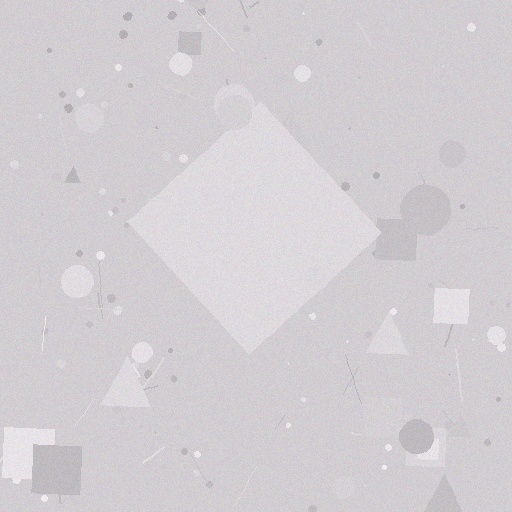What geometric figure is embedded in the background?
A diamond is embedded in the background.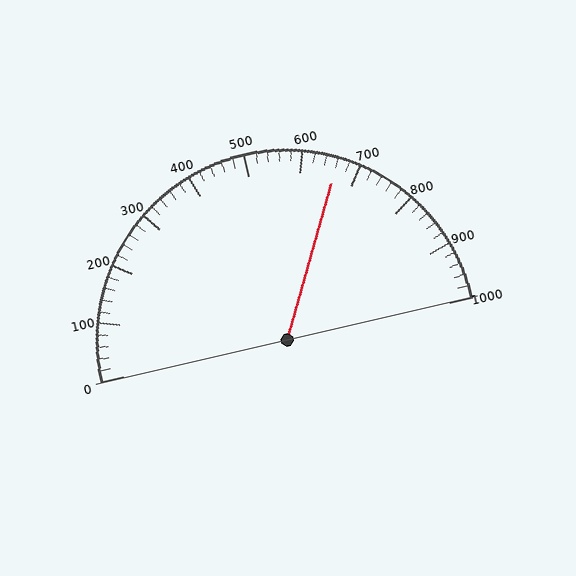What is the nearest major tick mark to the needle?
The nearest major tick mark is 700.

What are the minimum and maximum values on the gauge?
The gauge ranges from 0 to 1000.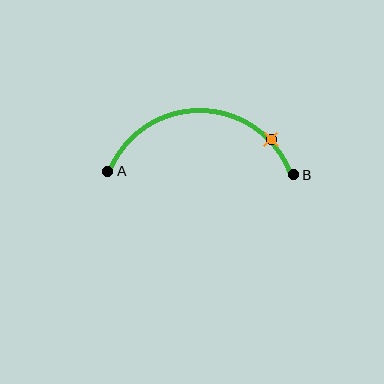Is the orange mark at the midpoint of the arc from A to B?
No. The orange mark lies on the arc but is closer to endpoint B. The arc midpoint would be at the point on the curve equidistant along the arc from both A and B.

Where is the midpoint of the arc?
The arc midpoint is the point on the curve farthest from the straight line joining A and B. It sits above that line.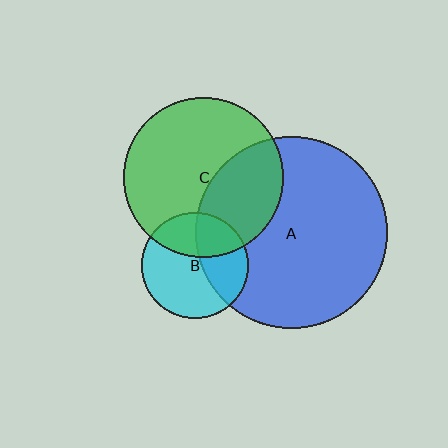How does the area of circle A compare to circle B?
Approximately 3.3 times.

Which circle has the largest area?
Circle A (blue).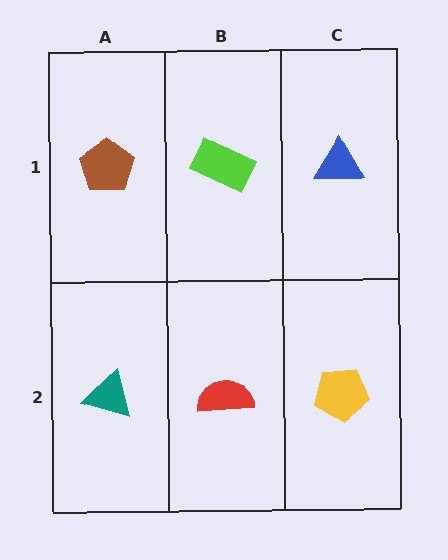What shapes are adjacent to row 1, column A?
A teal triangle (row 2, column A), a lime rectangle (row 1, column B).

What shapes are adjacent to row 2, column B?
A lime rectangle (row 1, column B), a teal triangle (row 2, column A), a yellow pentagon (row 2, column C).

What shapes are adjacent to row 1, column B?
A red semicircle (row 2, column B), a brown pentagon (row 1, column A), a blue triangle (row 1, column C).